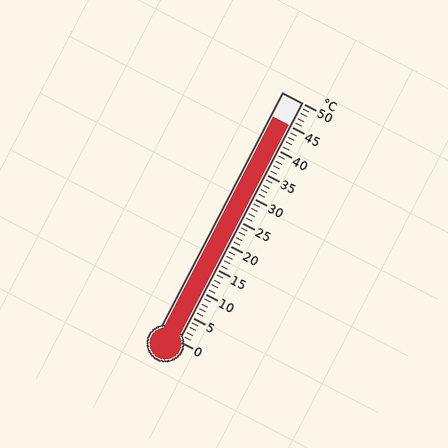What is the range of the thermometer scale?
The thermometer scale ranges from 0°C to 50°C.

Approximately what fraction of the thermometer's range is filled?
The thermometer is filled to approximately 90% of its range.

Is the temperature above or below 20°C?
The temperature is above 20°C.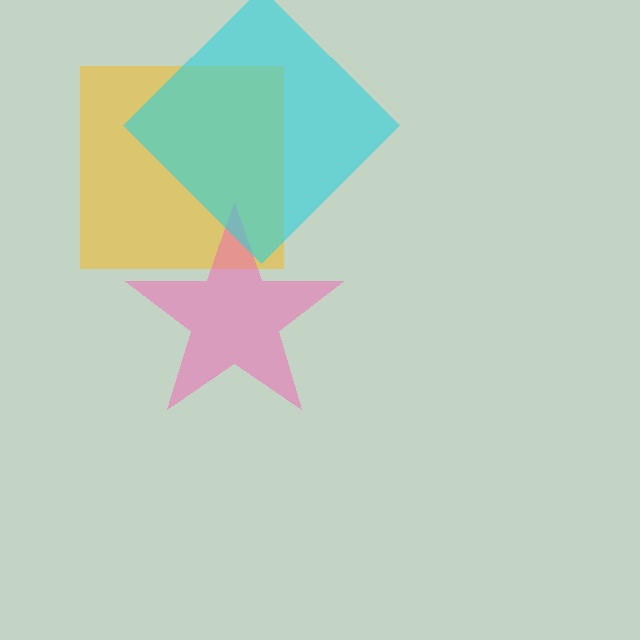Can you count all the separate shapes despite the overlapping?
Yes, there are 3 separate shapes.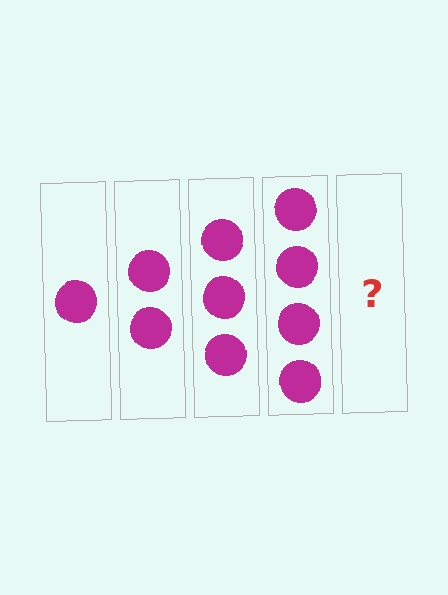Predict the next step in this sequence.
The next step is 5 circles.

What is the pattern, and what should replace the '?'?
The pattern is that each step adds one more circle. The '?' should be 5 circles.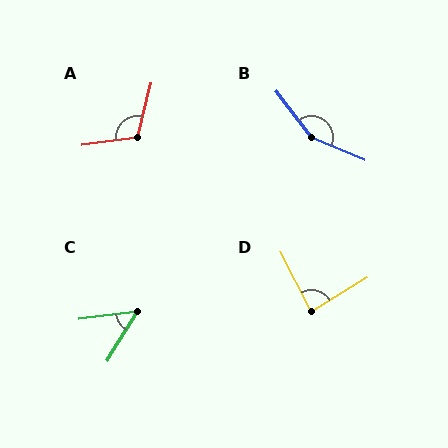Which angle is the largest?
B, at approximately 151 degrees.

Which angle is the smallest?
C, at approximately 50 degrees.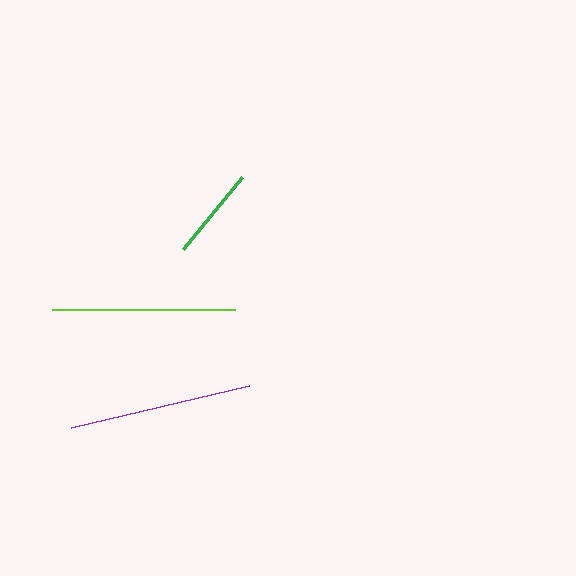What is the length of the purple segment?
The purple segment is approximately 182 pixels long.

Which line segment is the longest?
The purple line is the longest at approximately 182 pixels.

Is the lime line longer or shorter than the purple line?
The purple line is longer than the lime line.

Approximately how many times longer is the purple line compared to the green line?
The purple line is approximately 2.0 times the length of the green line.